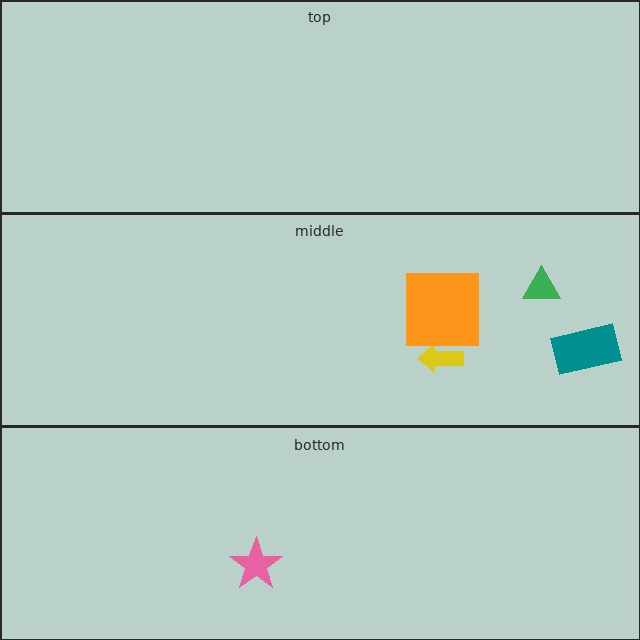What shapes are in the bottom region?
The pink star.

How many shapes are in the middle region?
4.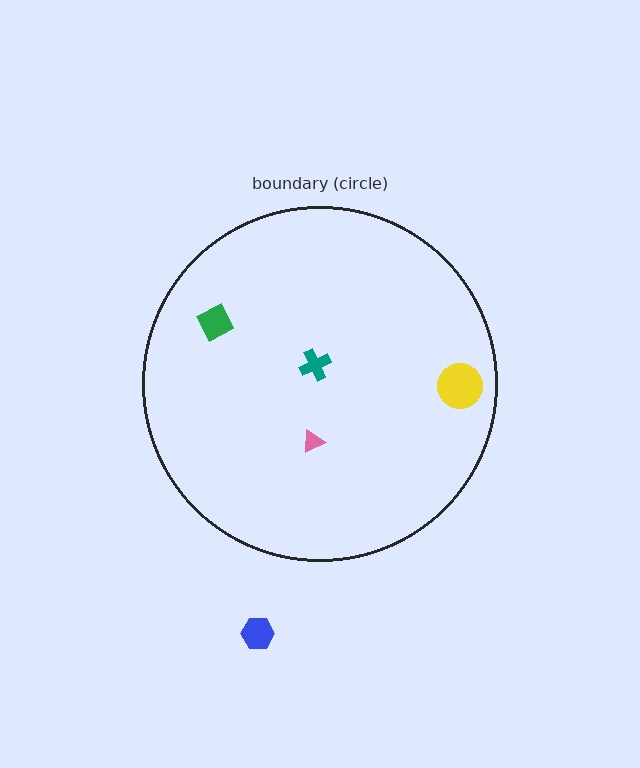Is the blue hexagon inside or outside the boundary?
Outside.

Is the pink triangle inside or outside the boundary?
Inside.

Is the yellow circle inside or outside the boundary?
Inside.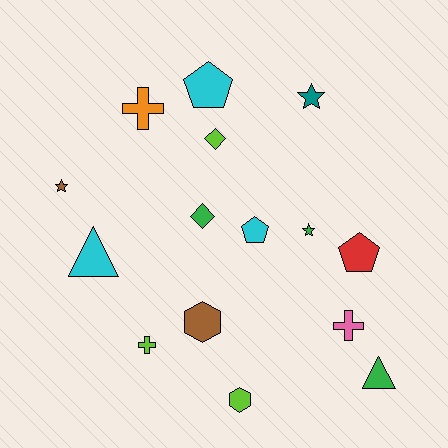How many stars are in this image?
There are 3 stars.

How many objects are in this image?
There are 15 objects.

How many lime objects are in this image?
There are 3 lime objects.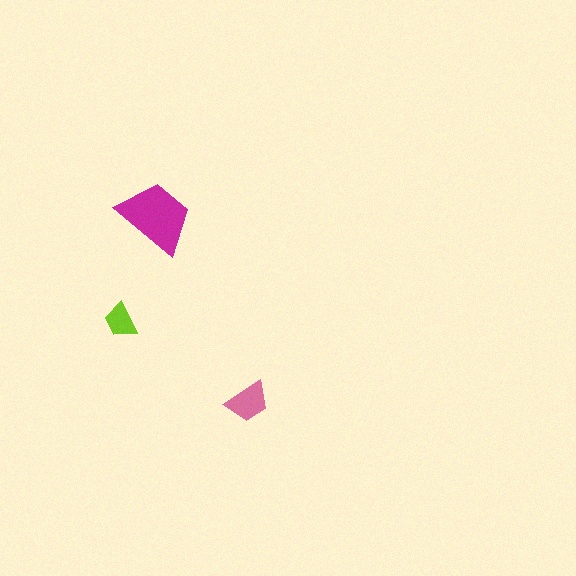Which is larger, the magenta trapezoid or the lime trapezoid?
The magenta one.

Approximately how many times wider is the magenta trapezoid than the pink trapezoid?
About 1.5 times wider.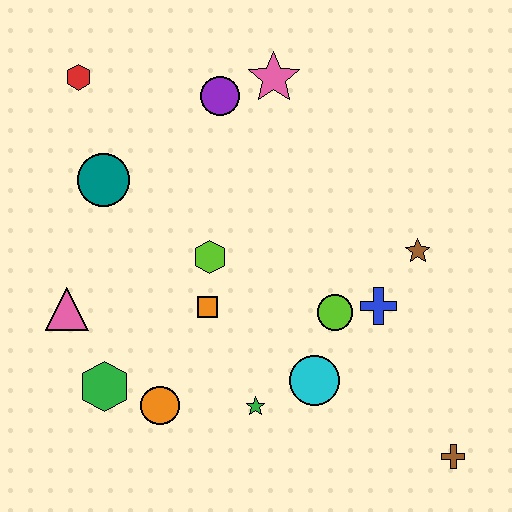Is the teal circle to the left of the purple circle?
Yes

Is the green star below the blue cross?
Yes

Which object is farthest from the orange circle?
The pink star is farthest from the orange circle.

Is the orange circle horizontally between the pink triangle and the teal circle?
No